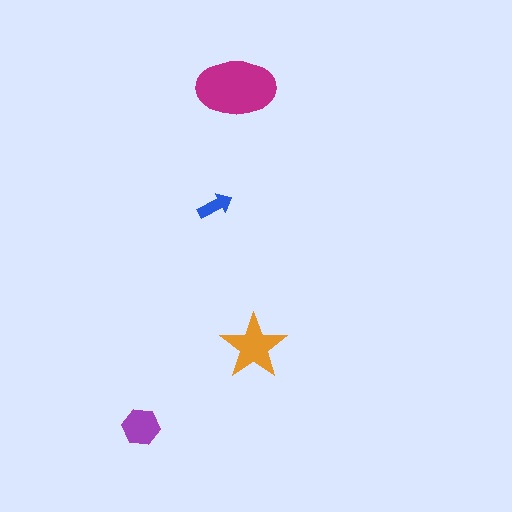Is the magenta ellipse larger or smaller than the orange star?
Larger.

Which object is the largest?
The magenta ellipse.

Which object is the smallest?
The blue arrow.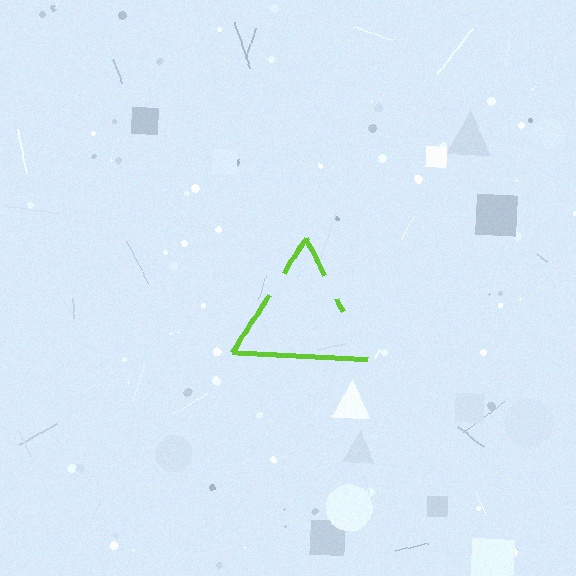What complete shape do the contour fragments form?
The contour fragments form a triangle.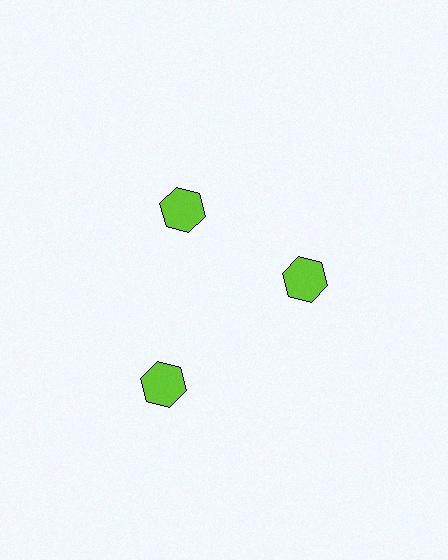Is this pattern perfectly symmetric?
No. The 3 lime hexagons are arranged in a ring, but one element near the 7 o'clock position is pushed outward from the center, breaking the 3-fold rotational symmetry.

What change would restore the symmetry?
The symmetry would be restored by moving it inward, back onto the ring so that all 3 hexagons sit at equal angles and equal distance from the center.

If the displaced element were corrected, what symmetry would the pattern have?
It would have 3-fold rotational symmetry — the pattern would map onto itself every 120 degrees.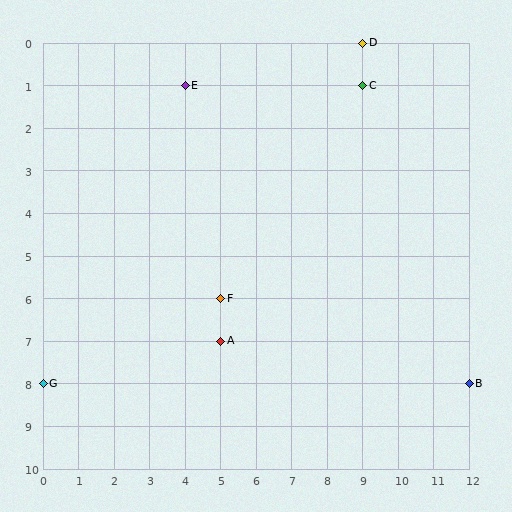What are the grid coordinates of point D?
Point D is at grid coordinates (9, 0).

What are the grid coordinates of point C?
Point C is at grid coordinates (9, 1).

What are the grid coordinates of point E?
Point E is at grid coordinates (4, 1).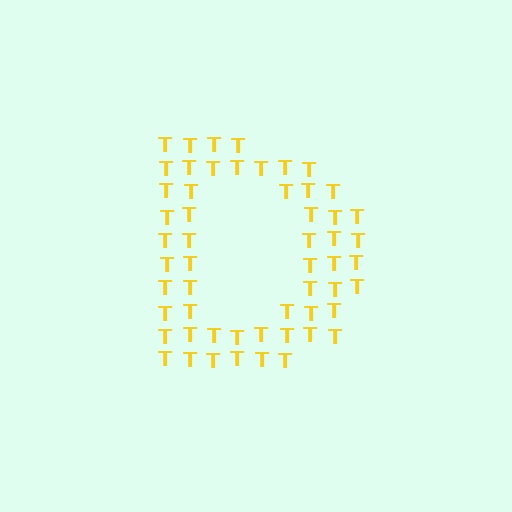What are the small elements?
The small elements are letter T's.